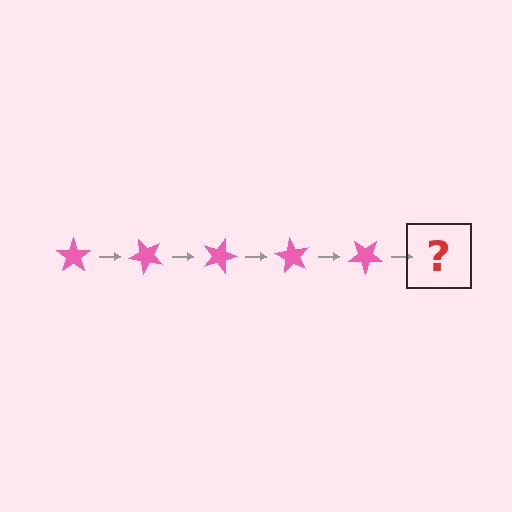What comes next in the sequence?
The next element should be a pink star rotated 225 degrees.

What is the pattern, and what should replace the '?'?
The pattern is that the star rotates 45 degrees each step. The '?' should be a pink star rotated 225 degrees.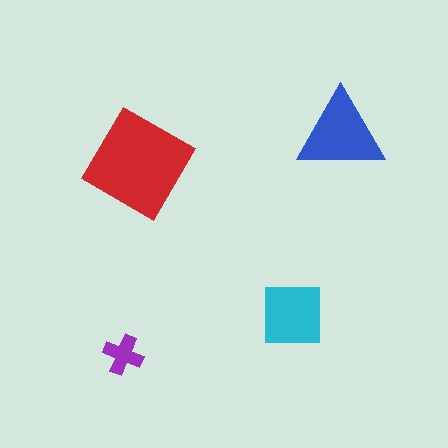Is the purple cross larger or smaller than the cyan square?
Smaller.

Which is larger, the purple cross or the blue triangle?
The blue triangle.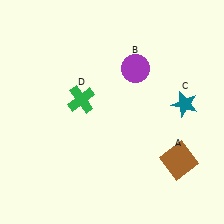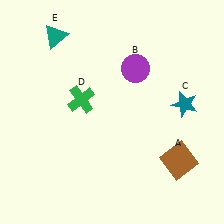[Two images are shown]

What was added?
A teal triangle (E) was added in Image 2.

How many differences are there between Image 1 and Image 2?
There is 1 difference between the two images.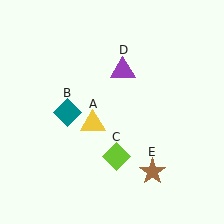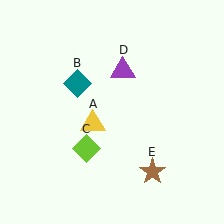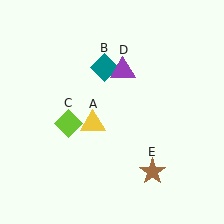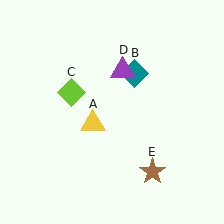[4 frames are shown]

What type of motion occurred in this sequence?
The teal diamond (object B), lime diamond (object C) rotated clockwise around the center of the scene.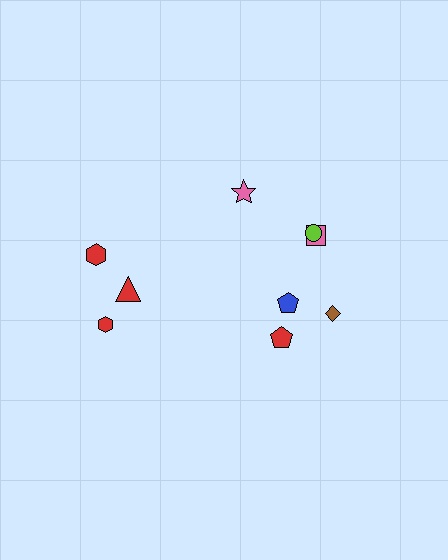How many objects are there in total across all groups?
There are 9 objects.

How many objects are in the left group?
There are 3 objects.